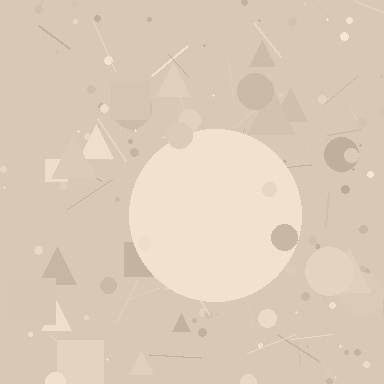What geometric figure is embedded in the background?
A circle is embedded in the background.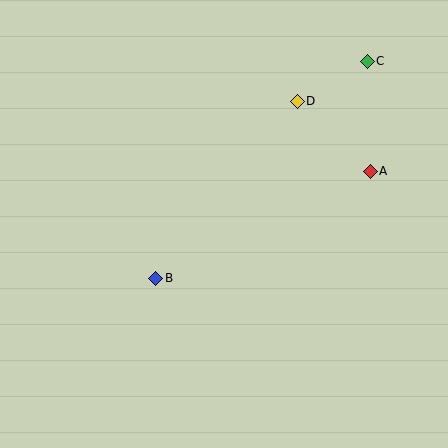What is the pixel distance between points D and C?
The distance between D and C is 80 pixels.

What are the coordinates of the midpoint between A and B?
The midpoint between A and B is at (263, 225).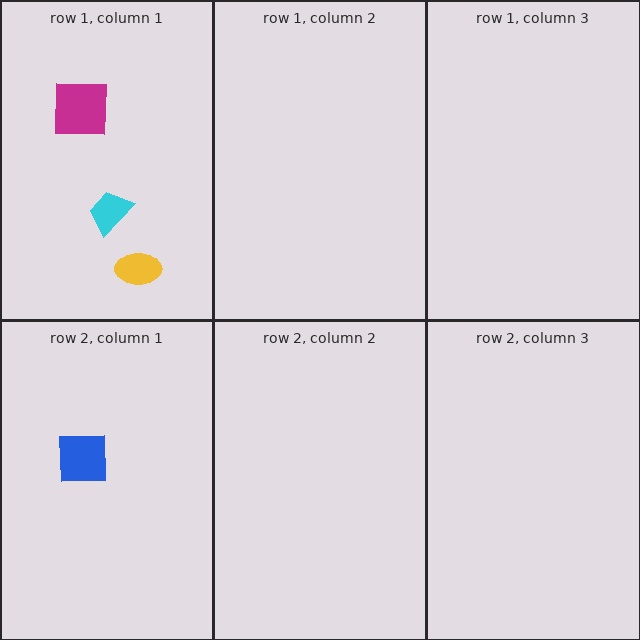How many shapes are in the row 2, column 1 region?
1.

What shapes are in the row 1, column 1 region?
The cyan trapezoid, the magenta square, the yellow ellipse.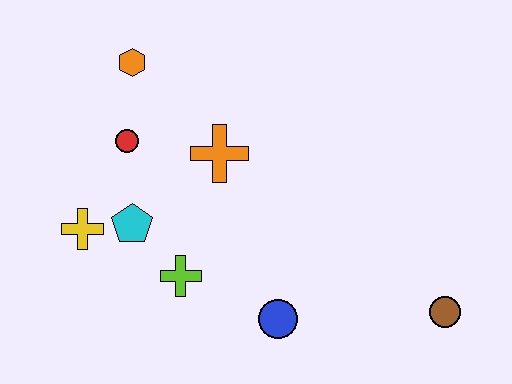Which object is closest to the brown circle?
The blue circle is closest to the brown circle.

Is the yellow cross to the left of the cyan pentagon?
Yes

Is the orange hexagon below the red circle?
No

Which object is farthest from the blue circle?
The orange hexagon is farthest from the blue circle.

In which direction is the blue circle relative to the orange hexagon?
The blue circle is below the orange hexagon.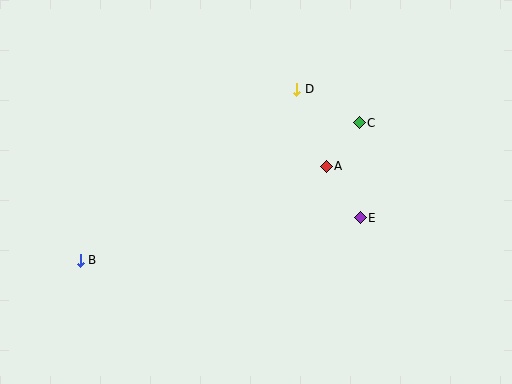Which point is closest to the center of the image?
Point A at (326, 166) is closest to the center.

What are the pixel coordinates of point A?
Point A is at (326, 166).